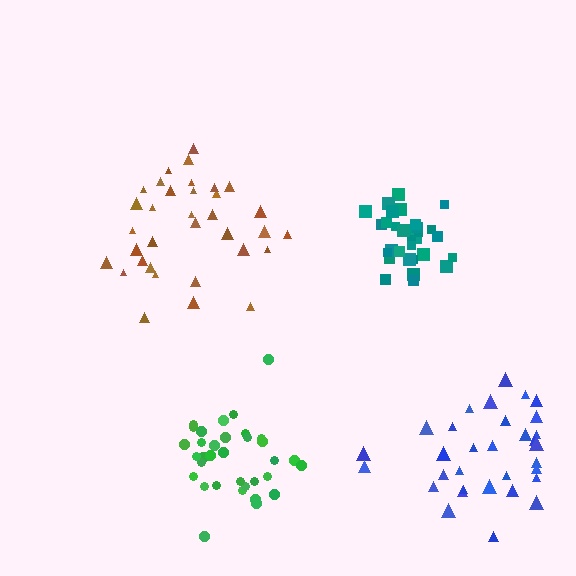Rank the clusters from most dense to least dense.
teal, green, brown, blue.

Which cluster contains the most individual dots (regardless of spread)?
Brown (34).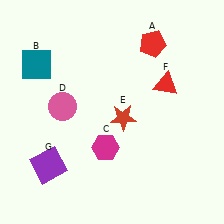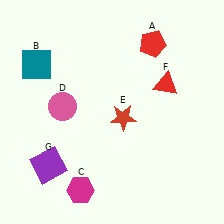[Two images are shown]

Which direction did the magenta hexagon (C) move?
The magenta hexagon (C) moved down.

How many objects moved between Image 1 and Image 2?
1 object moved between the two images.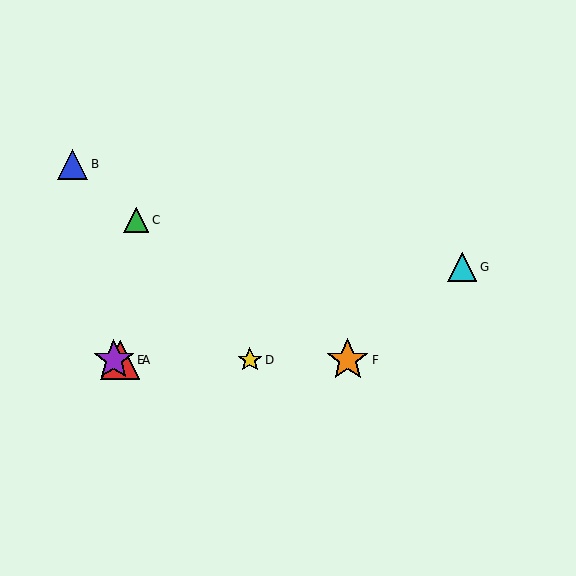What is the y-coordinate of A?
Object A is at y≈360.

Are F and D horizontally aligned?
Yes, both are at y≈360.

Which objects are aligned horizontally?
Objects A, D, E, F are aligned horizontally.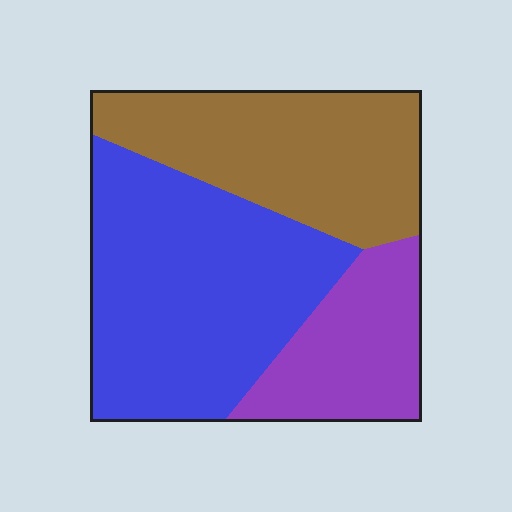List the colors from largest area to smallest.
From largest to smallest: blue, brown, purple.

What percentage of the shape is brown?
Brown covers 33% of the shape.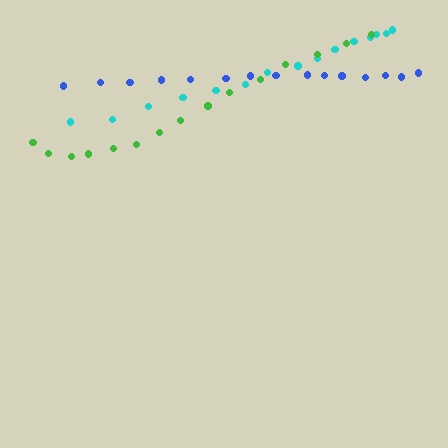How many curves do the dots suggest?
There are 3 distinct paths.